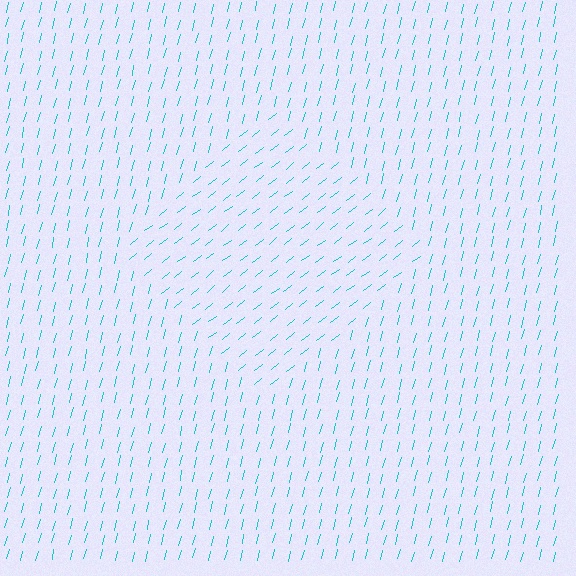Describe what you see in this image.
The image is filled with small cyan line segments. A diamond region in the image has lines oriented differently from the surrounding lines, creating a visible texture boundary.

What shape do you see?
I see a diamond.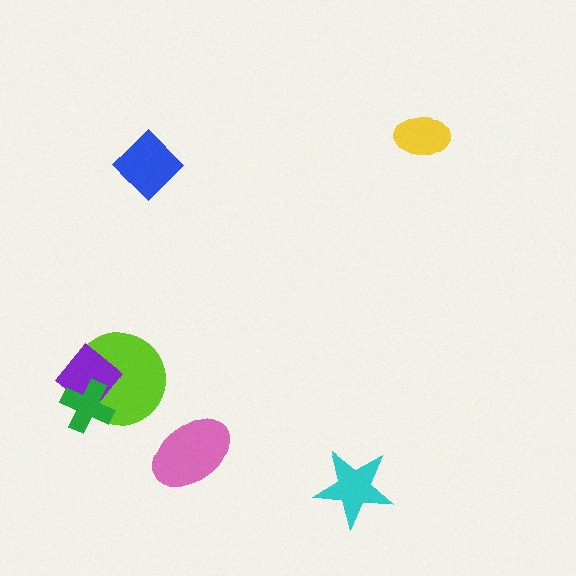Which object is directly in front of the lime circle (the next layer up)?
The purple diamond is directly in front of the lime circle.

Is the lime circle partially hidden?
Yes, it is partially covered by another shape.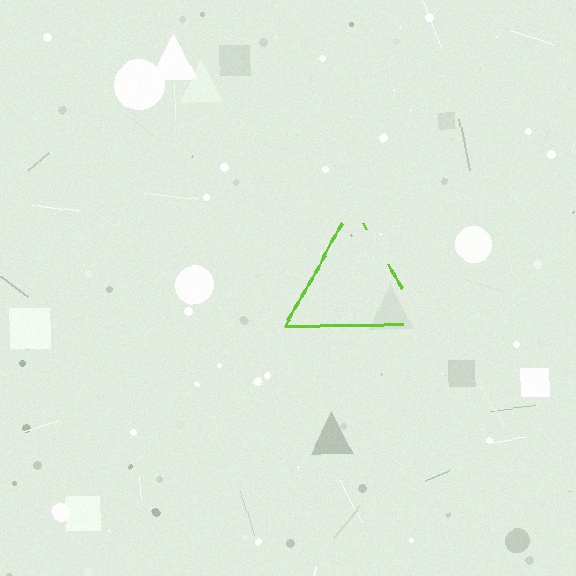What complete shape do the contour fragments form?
The contour fragments form a triangle.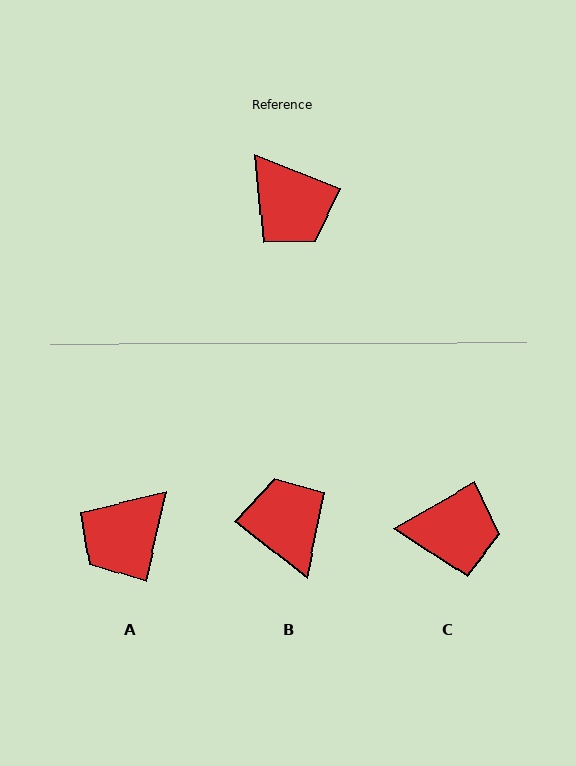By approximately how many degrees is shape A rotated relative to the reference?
Approximately 81 degrees clockwise.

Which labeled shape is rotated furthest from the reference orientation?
B, about 163 degrees away.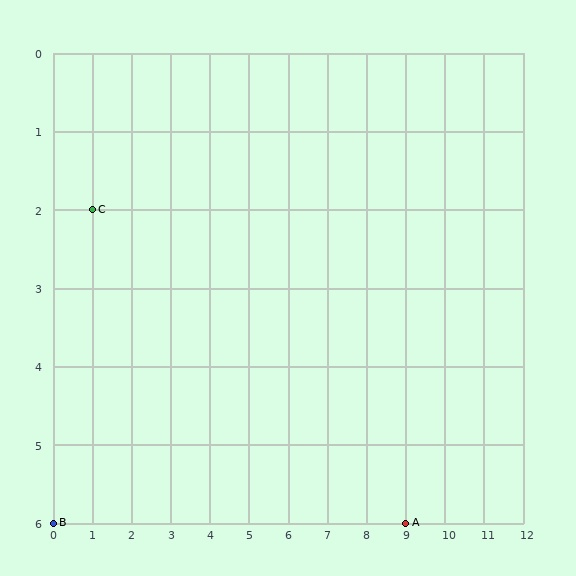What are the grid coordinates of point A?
Point A is at grid coordinates (9, 6).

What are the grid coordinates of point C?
Point C is at grid coordinates (1, 2).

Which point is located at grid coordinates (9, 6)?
Point A is at (9, 6).